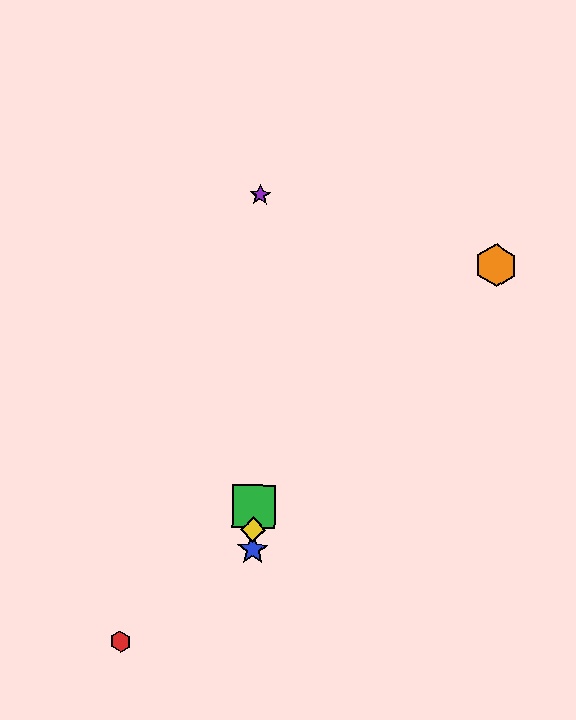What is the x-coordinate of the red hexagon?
The red hexagon is at x≈120.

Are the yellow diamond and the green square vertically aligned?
Yes, both are at x≈253.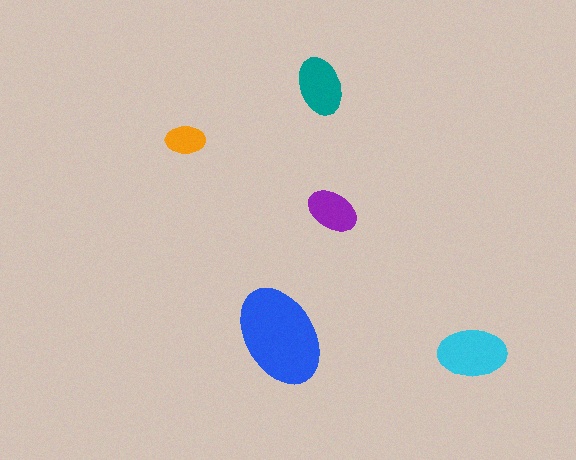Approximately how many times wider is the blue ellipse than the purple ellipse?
About 2 times wider.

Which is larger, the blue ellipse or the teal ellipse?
The blue one.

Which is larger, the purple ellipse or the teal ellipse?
The teal one.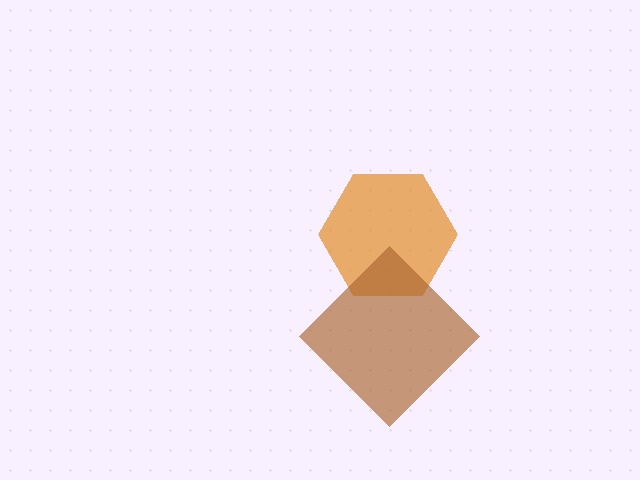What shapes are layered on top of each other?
The layered shapes are: an orange hexagon, a brown diamond.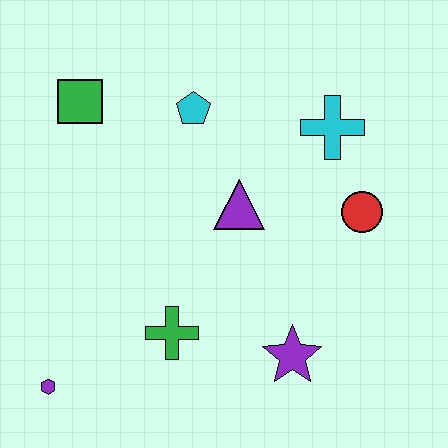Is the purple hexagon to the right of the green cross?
No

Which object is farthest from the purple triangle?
The purple hexagon is farthest from the purple triangle.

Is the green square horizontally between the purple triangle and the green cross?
No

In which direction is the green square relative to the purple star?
The green square is above the purple star.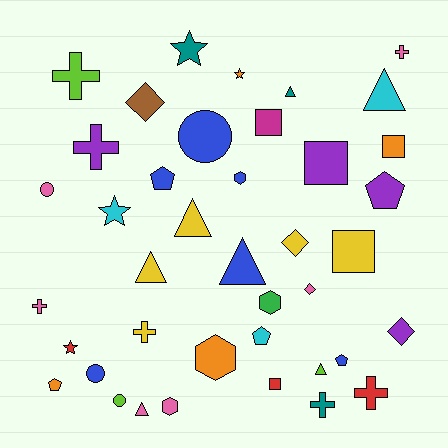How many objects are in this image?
There are 40 objects.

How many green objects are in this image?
There is 1 green object.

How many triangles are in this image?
There are 7 triangles.